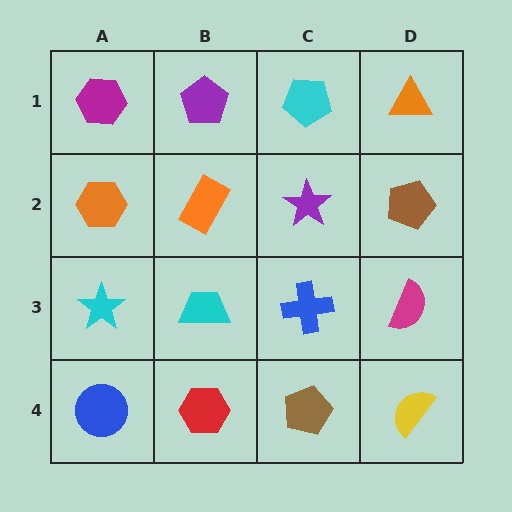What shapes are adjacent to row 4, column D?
A magenta semicircle (row 3, column D), a brown pentagon (row 4, column C).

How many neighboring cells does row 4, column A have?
2.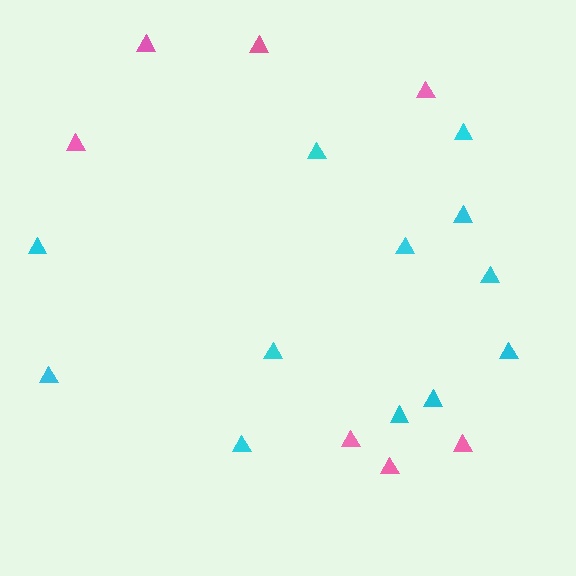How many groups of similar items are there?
There are 2 groups: one group of pink triangles (7) and one group of cyan triangles (12).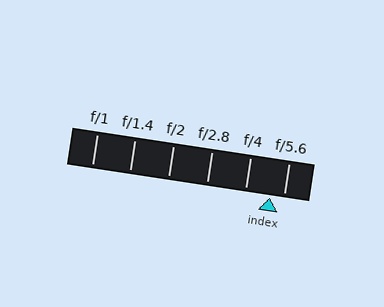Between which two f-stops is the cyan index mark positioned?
The index mark is between f/4 and f/5.6.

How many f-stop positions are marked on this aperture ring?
There are 6 f-stop positions marked.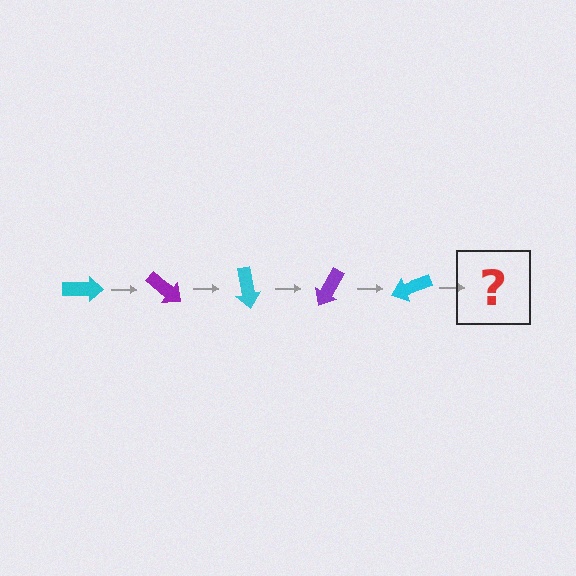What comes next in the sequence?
The next element should be a purple arrow, rotated 200 degrees from the start.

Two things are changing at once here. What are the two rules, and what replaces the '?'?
The two rules are that it rotates 40 degrees each step and the color cycles through cyan and purple. The '?' should be a purple arrow, rotated 200 degrees from the start.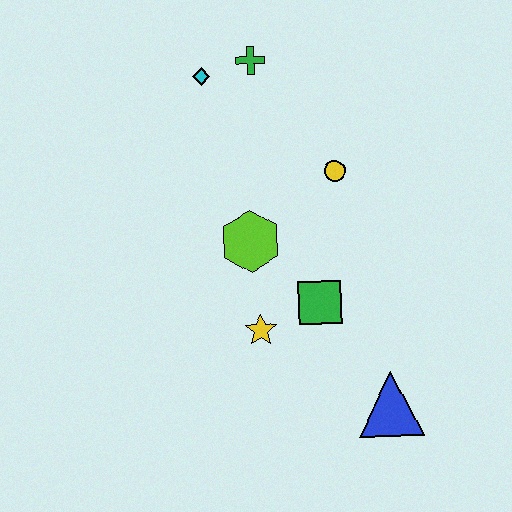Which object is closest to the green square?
The yellow star is closest to the green square.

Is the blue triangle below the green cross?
Yes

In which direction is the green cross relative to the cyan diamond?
The green cross is to the right of the cyan diamond.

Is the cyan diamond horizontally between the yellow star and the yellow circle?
No